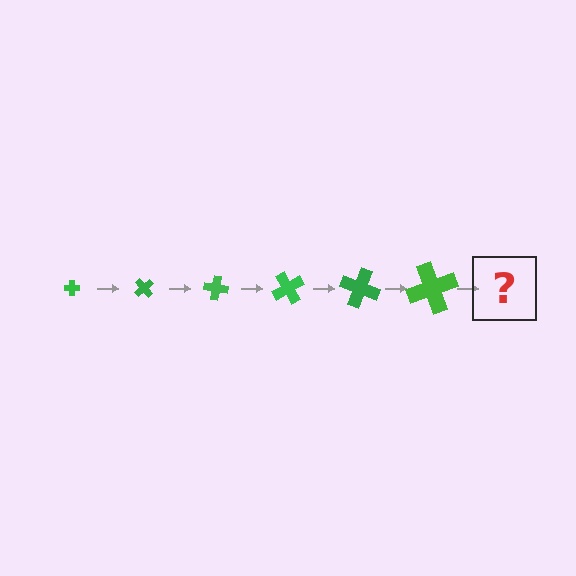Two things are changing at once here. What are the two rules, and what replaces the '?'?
The two rules are that the cross grows larger each step and it rotates 50 degrees each step. The '?' should be a cross, larger than the previous one and rotated 300 degrees from the start.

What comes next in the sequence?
The next element should be a cross, larger than the previous one and rotated 300 degrees from the start.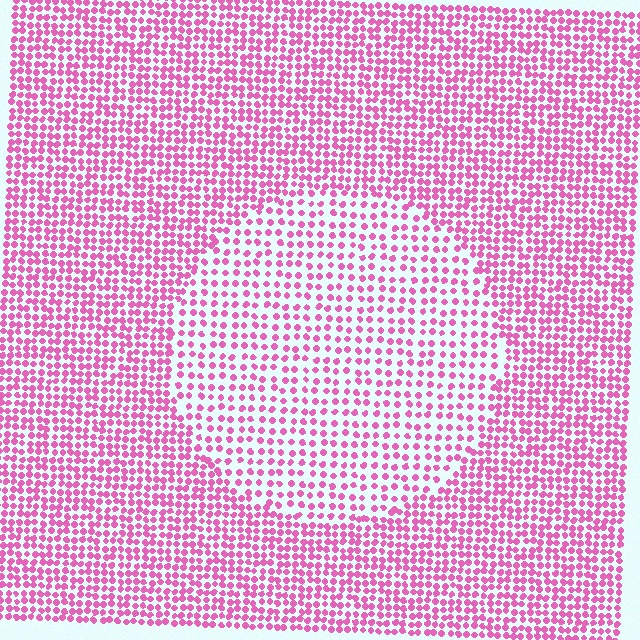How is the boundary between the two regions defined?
The boundary is defined by a change in element density (approximately 1.7x ratio). All elements are the same color, size, and shape.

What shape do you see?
I see a circle.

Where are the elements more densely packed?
The elements are more densely packed outside the circle boundary.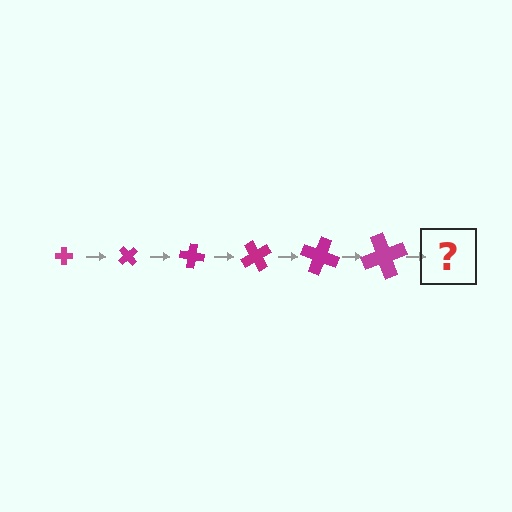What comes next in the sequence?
The next element should be a cross, larger than the previous one and rotated 300 degrees from the start.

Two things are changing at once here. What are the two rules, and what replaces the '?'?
The two rules are that the cross grows larger each step and it rotates 50 degrees each step. The '?' should be a cross, larger than the previous one and rotated 300 degrees from the start.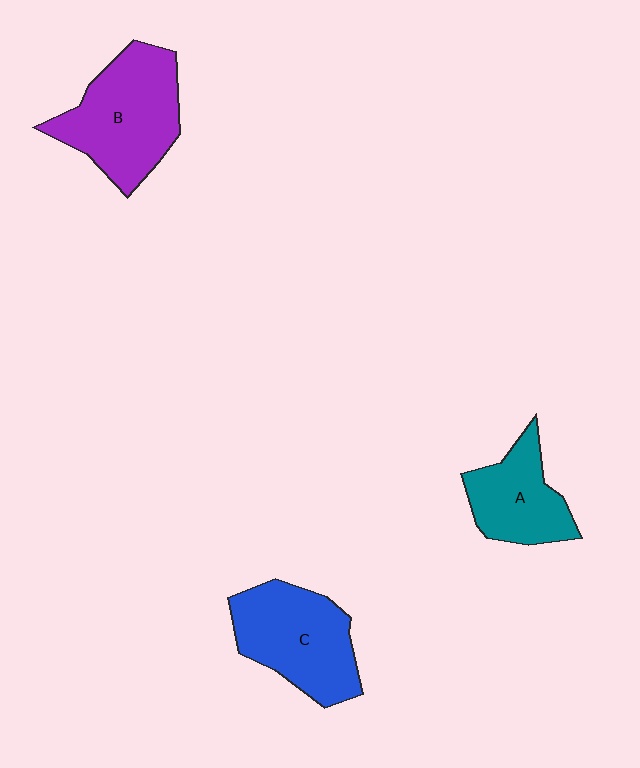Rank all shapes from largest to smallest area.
From largest to smallest: B (purple), C (blue), A (teal).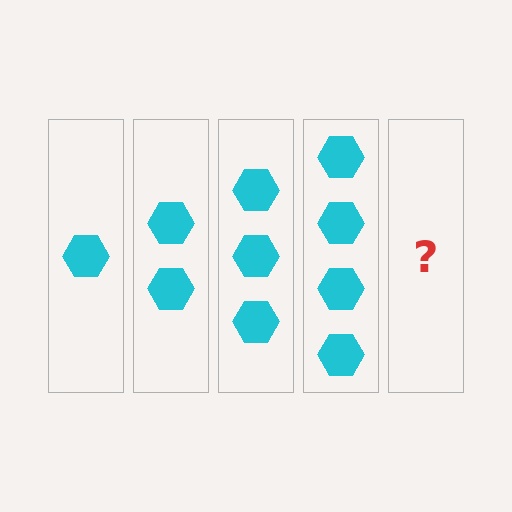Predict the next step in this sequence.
The next step is 5 hexagons.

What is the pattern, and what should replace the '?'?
The pattern is that each step adds one more hexagon. The '?' should be 5 hexagons.